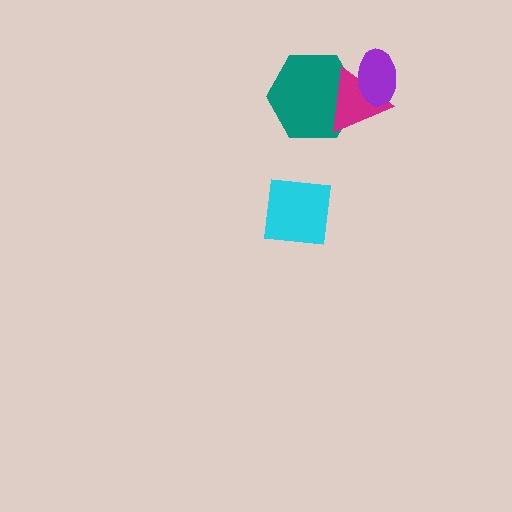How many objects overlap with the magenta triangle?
2 objects overlap with the magenta triangle.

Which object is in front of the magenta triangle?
The purple ellipse is in front of the magenta triangle.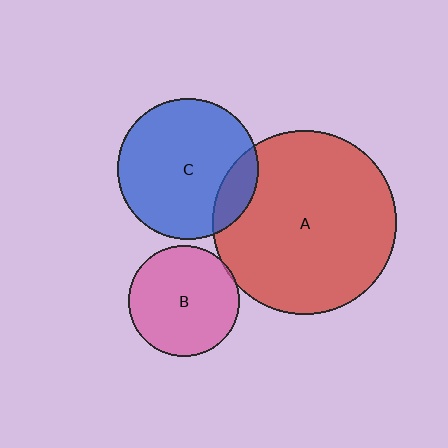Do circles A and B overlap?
Yes.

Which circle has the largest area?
Circle A (red).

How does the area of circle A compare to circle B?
Approximately 2.7 times.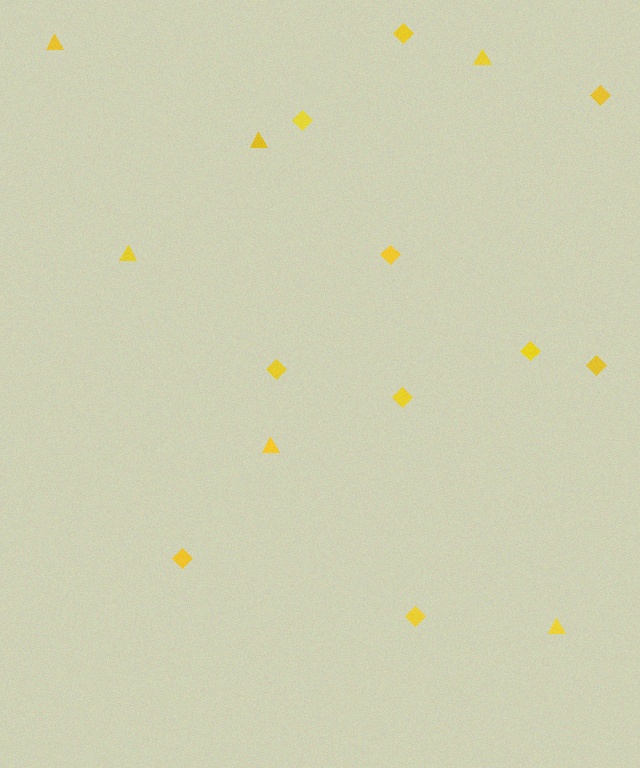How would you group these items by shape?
There are 2 groups: one group of diamonds (10) and one group of triangles (6).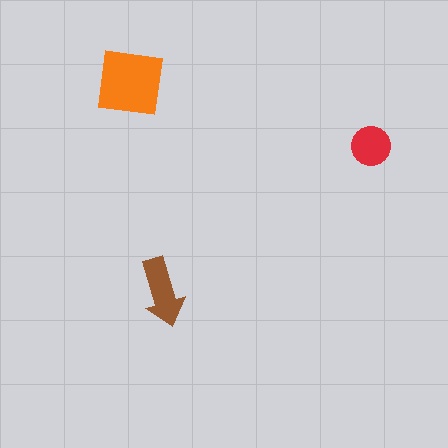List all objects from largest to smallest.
The orange square, the brown arrow, the red circle.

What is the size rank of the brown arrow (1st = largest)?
2nd.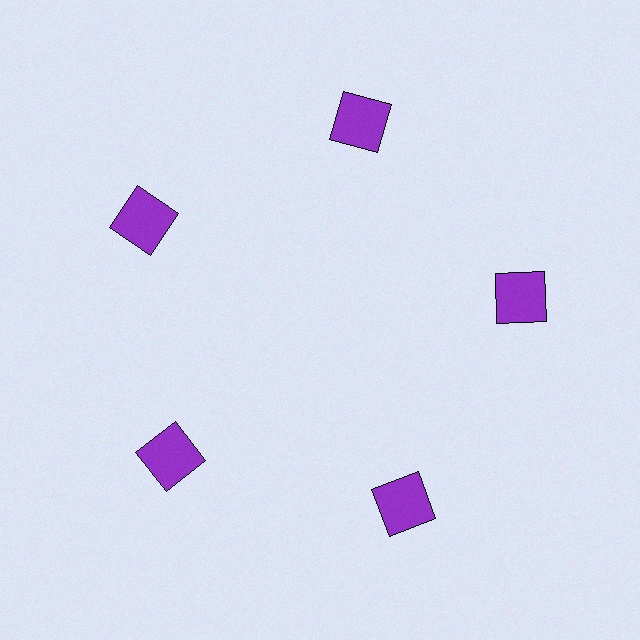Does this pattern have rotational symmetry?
Yes, this pattern has 5-fold rotational symmetry. It looks the same after rotating 72 degrees around the center.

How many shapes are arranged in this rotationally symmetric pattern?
There are 5 shapes, arranged in 5 groups of 1.